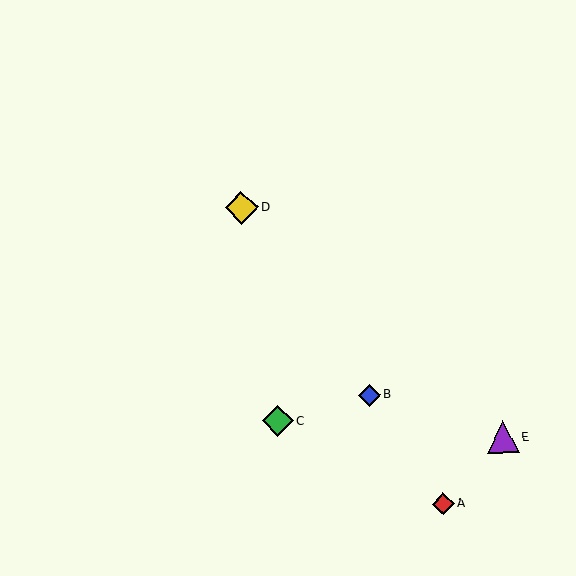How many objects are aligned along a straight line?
3 objects (A, B, D) are aligned along a straight line.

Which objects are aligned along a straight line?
Objects A, B, D are aligned along a straight line.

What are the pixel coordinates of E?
Object E is at (503, 437).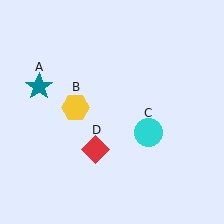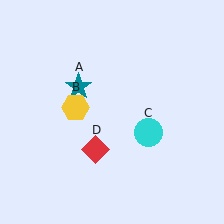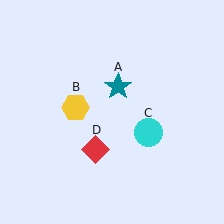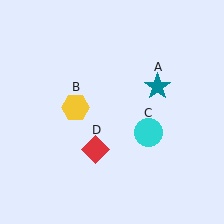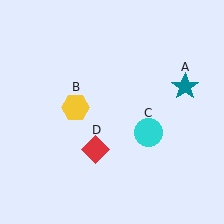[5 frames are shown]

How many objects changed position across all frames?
1 object changed position: teal star (object A).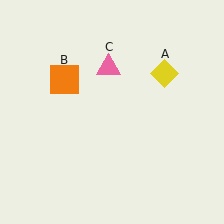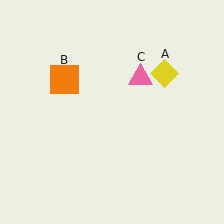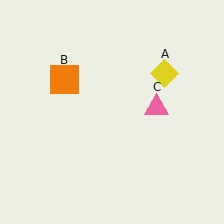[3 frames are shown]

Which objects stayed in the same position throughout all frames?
Yellow diamond (object A) and orange square (object B) remained stationary.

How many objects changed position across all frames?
1 object changed position: pink triangle (object C).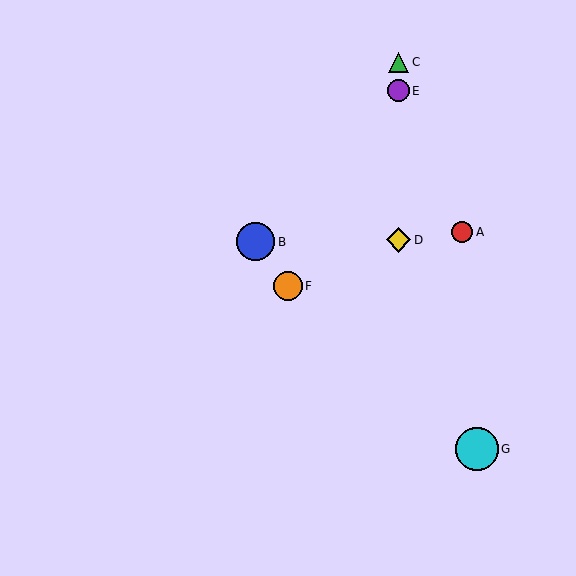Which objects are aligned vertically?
Objects C, D, E are aligned vertically.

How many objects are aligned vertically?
3 objects (C, D, E) are aligned vertically.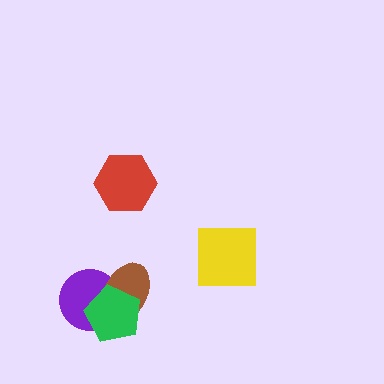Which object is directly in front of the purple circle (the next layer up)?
The brown ellipse is directly in front of the purple circle.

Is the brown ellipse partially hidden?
Yes, it is partially covered by another shape.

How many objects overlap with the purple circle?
2 objects overlap with the purple circle.